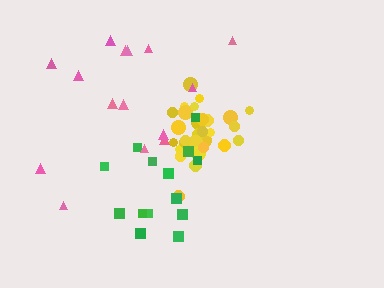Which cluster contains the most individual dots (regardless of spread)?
Yellow (30).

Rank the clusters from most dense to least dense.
yellow, green, pink.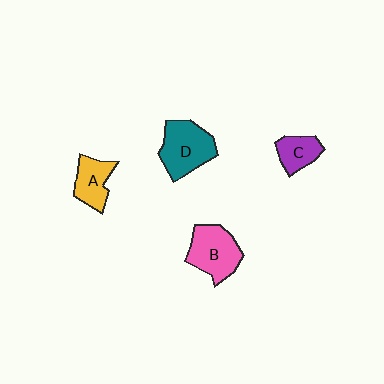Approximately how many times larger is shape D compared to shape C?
Approximately 1.8 times.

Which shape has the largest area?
Shape D (teal).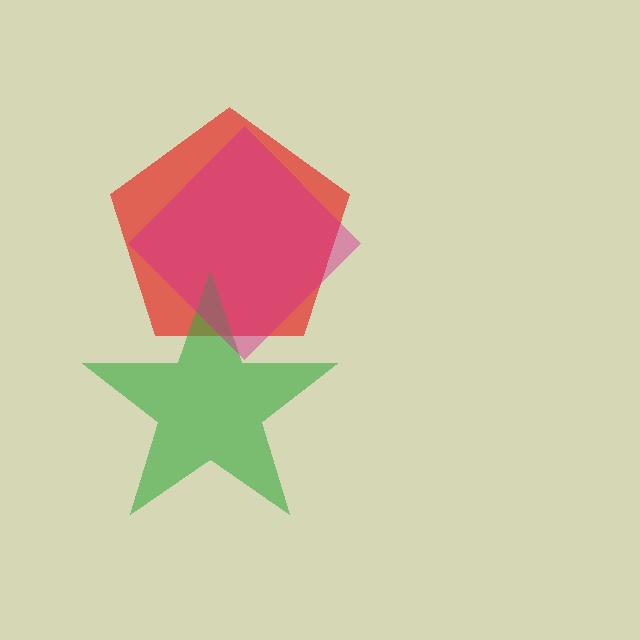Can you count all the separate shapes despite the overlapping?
Yes, there are 3 separate shapes.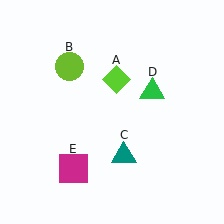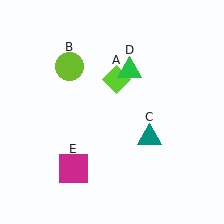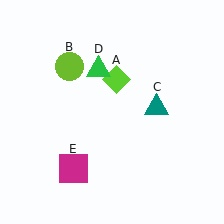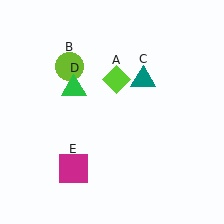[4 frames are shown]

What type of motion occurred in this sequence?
The teal triangle (object C), green triangle (object D) rotated counterclockwise around the center of the scene.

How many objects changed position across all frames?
2 objects changed position: teal triangle (object C), green triangle (object D).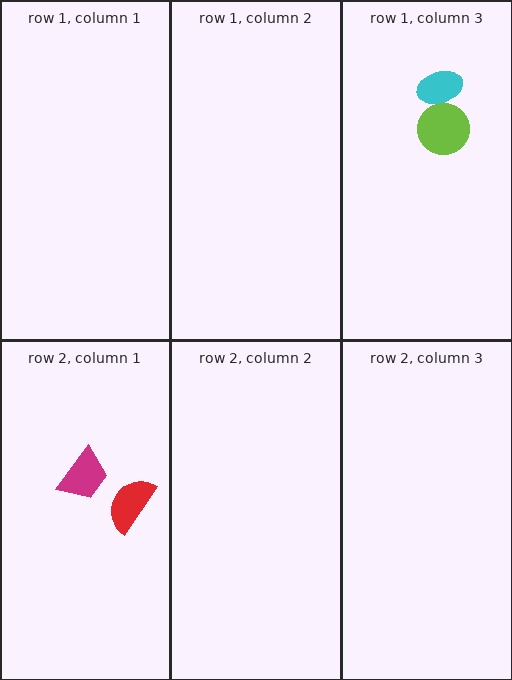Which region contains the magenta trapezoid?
The row 2, column 1 region.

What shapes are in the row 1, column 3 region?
The cyan ellipse, the lime circle.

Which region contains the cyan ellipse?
The row 1, column 3 region.